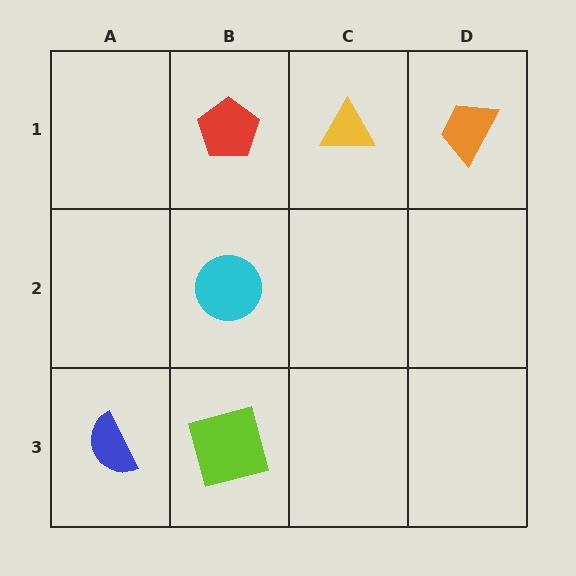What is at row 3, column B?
A lime square.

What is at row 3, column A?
A blue semicircle.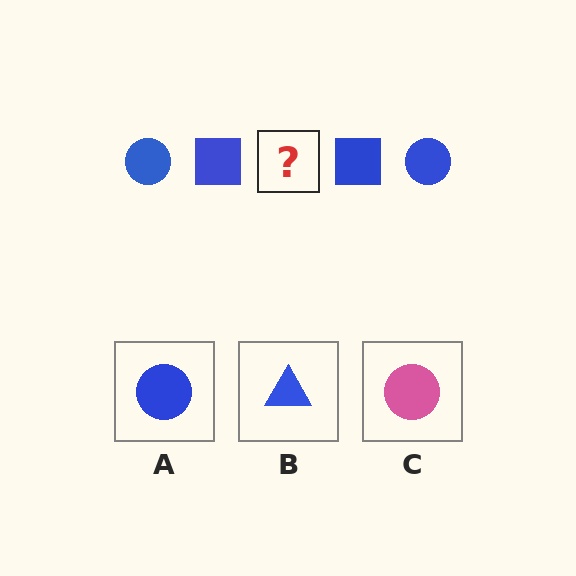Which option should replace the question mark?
Option A.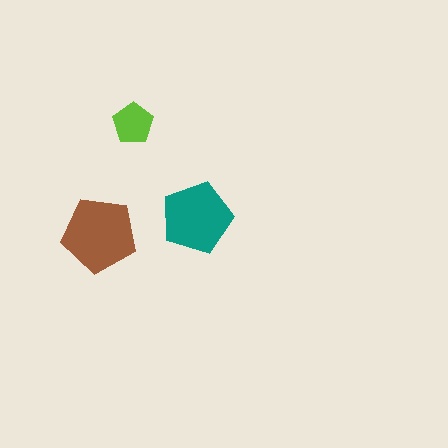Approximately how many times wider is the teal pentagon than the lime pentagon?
About 1.5 times wider.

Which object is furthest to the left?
The brown pentagon is leftmost.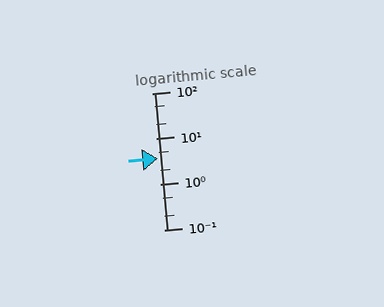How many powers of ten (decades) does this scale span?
The scale spans 3 decades, from 0.1 to 100.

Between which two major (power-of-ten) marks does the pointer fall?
The pointer is between 1 and 10.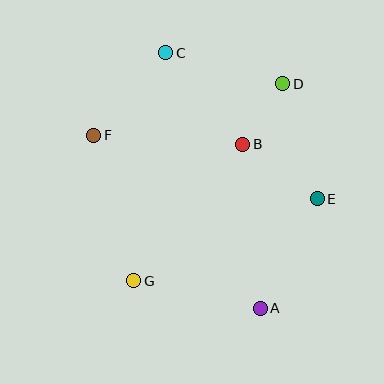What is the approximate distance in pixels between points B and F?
The distance between B and F is approximately 149 pixels.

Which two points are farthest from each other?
Points A and C are farthest from each other.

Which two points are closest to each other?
Points B and D are closest to each other.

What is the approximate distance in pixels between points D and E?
The distance between D and E is approximately 120 pixels.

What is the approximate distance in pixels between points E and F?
The distance between E and F is approximately 232 pixels.